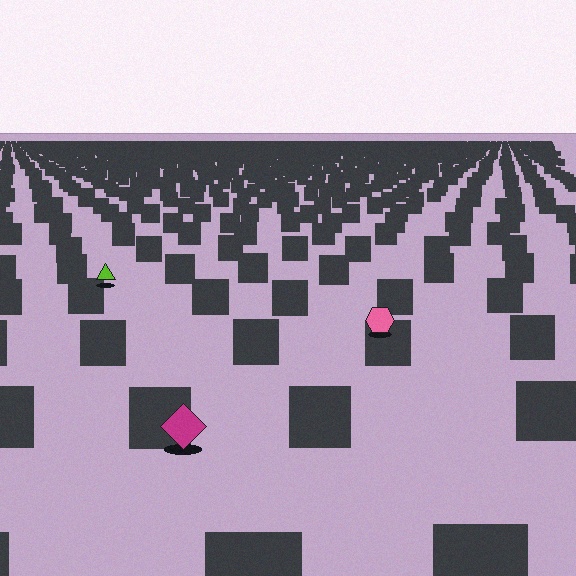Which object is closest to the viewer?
The magenta diamond is closest. The texture marks near it are larger and more spread out.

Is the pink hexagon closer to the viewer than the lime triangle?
Yes. The pink hexagon is closer — you can tell from the texture gradient: the ground texture is coarser near it.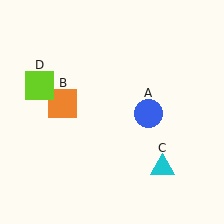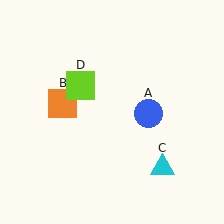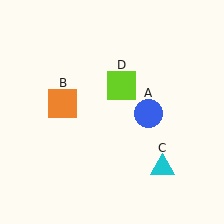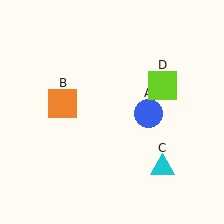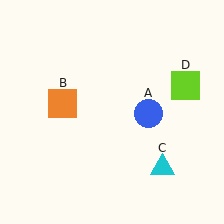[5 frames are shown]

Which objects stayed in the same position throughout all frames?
Blue circle (object A) and orange square (object B) and cyan triangle (object C) remained stationary.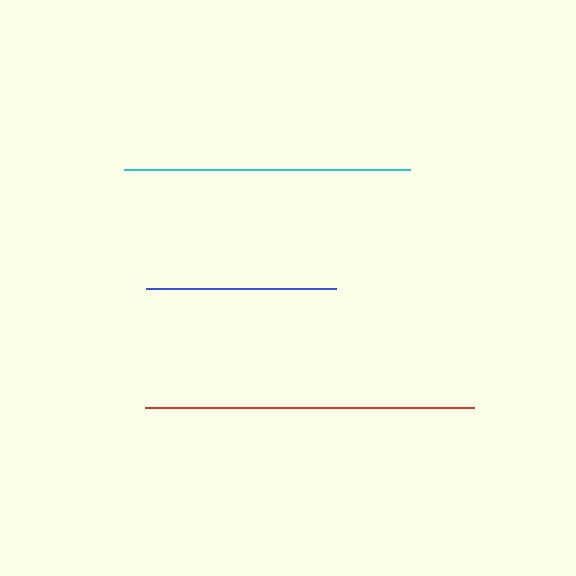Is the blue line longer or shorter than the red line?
The red line is longer than the blue line.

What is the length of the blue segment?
The blue segment is approximately 189 pixels long.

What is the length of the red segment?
The red segment is approximately 329 pixels long.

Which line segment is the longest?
The red line is the longest at approximately 329 pixels.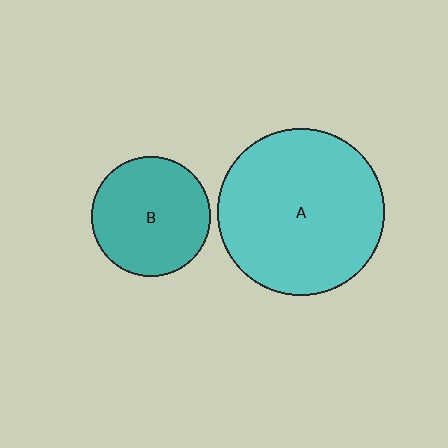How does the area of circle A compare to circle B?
Approximately 2.0 times.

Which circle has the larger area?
Circle A (cyan).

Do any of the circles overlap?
No, none of the circles overlap.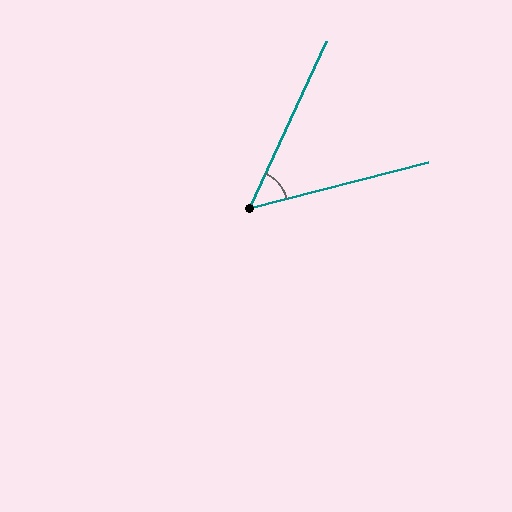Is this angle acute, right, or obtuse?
It is acute.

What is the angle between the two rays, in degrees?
Approximately 51 degrees.